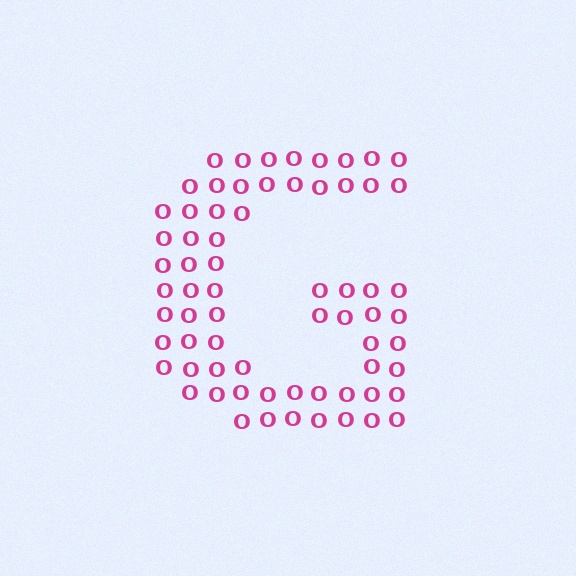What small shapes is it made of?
It is made of small letter O's.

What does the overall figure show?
The overall figure shows the letter G.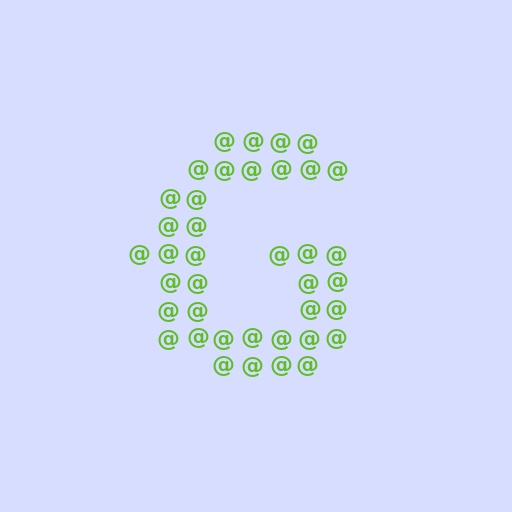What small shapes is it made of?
It is made of small at signs.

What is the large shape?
The large shape is the letter G.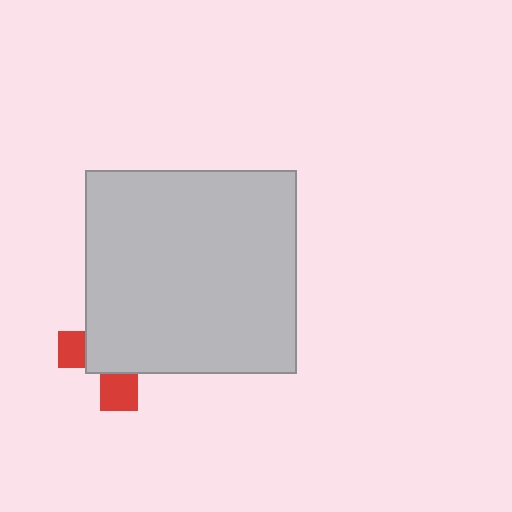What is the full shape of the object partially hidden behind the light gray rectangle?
The partially hidden object is a red cross.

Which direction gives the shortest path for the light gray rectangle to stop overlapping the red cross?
Moving toward the upper-right gives the shortest separation.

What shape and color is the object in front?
The object in front is a light gray rectangle.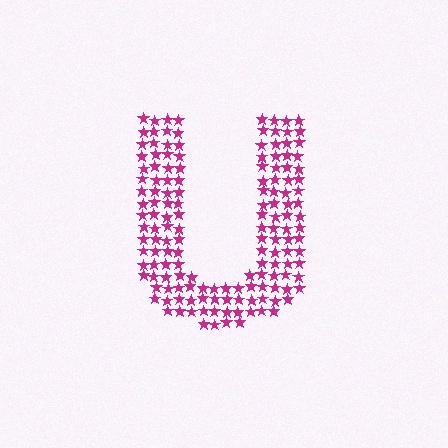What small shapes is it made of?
It is made of small stars.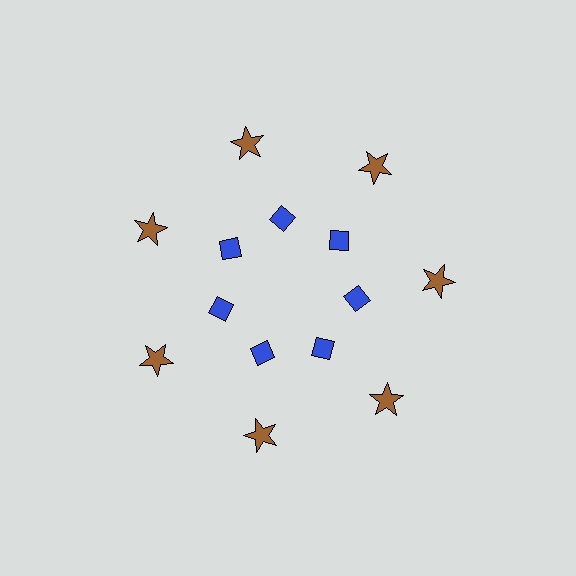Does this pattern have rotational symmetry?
Yes, this pattern has 7-fold rotational symmetry. It looks the same after rotating 51 degrees around the center.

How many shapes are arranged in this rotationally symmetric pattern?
There are 14 shapes, arranged in 7 groups of 2.